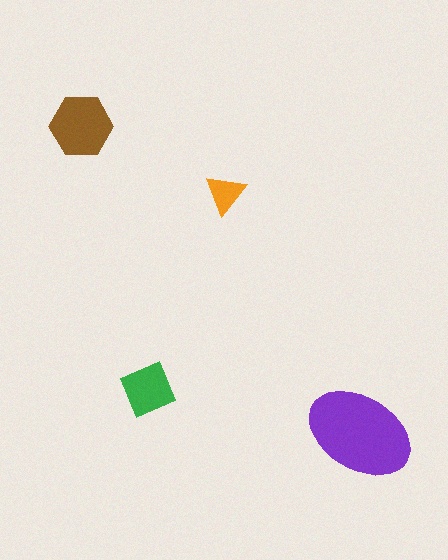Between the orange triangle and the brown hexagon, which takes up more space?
The brown hexagon.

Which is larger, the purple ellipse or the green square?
The purple ellipse.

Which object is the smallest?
The orange triangle.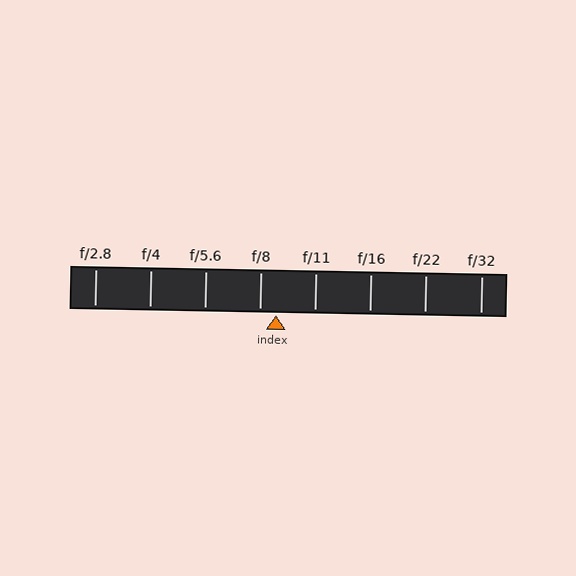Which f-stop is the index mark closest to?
The index mark is closest to f/8.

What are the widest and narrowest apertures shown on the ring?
The widest aperture shown is f/2.8 and the narrowest is f/32.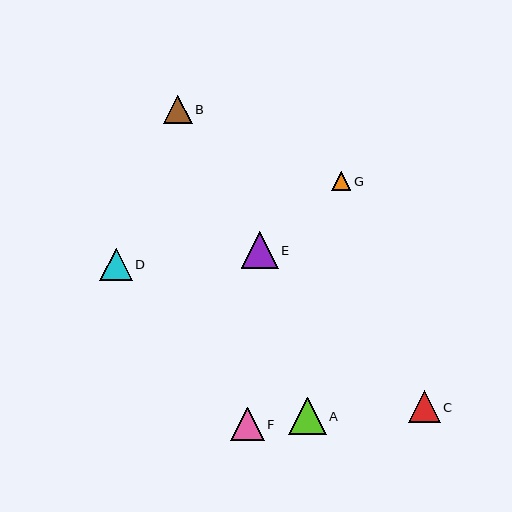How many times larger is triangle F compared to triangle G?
Triangle F is approximately 1.7 times the size of triangle G.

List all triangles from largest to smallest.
From largest to smallest: A, E, F, D, C, B, G.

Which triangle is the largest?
Triangle A is the largest with a size of approximately 38 pixels.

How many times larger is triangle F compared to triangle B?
Triangle F is approximately 1.1 times the size of triangle B.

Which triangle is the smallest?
Triangle G is the smallest with a size of approximately 19 pixels.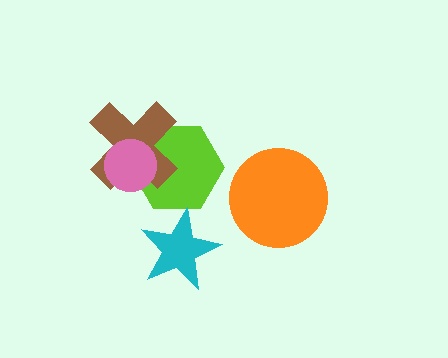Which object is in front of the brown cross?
The pink circle is in front of the brown cross.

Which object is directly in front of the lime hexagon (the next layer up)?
The brown cross is directly in front of the lime hexagon.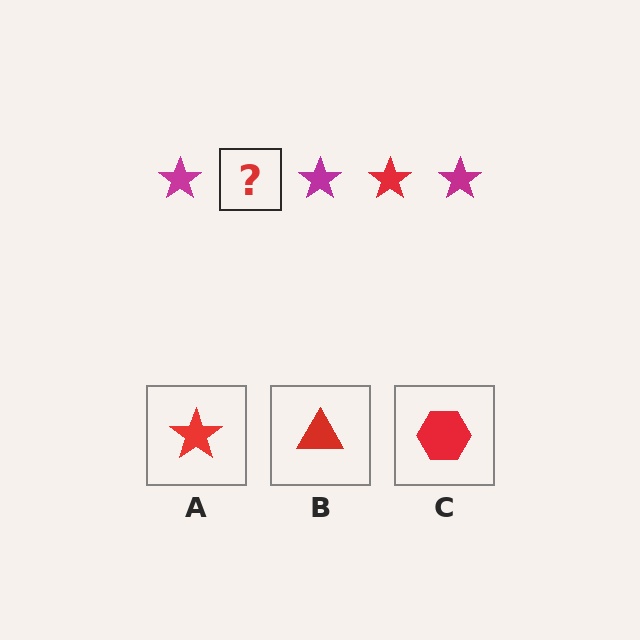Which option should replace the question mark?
Option A.